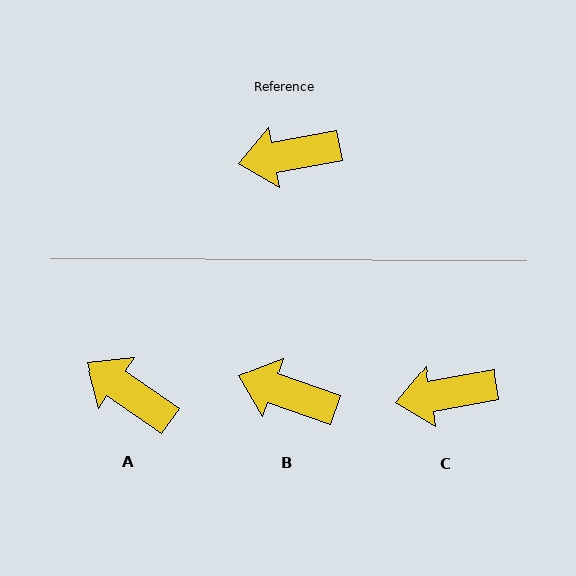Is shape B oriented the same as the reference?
No, it is off by about 29 degrees.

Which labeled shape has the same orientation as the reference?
C.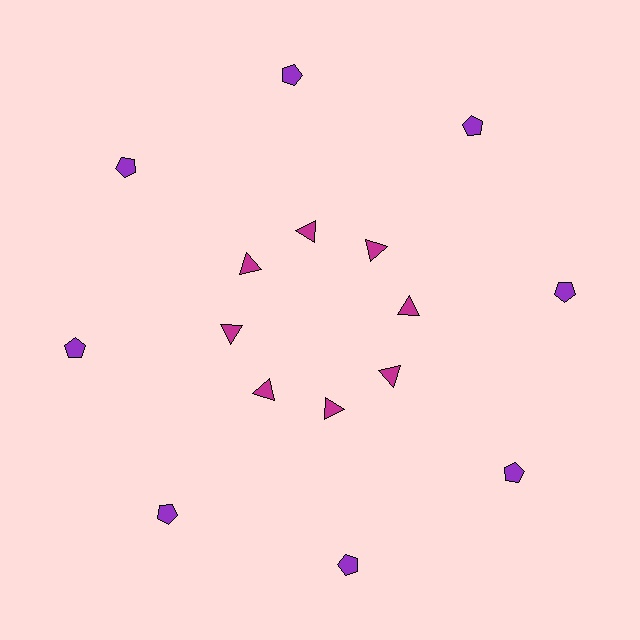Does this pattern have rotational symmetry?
Yes, this pattern has 8-fold rotational symmetry. It looks the same after rotating 45 degrees around the center.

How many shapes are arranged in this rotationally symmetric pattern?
There are 16 shapes, arranged in 8 groups of 2.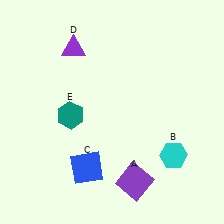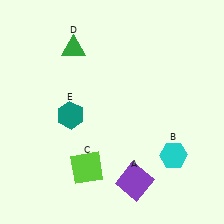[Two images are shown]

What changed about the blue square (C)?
In Image 1, C is blue. In Image 2, it changed to lime.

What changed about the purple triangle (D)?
In Image 1, D is purple. In Image 2, it changed to green.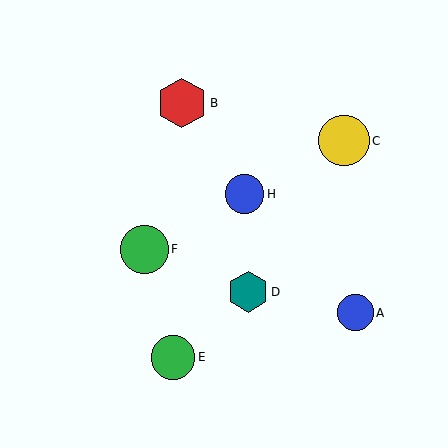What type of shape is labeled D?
Shape D is a teal hexagon.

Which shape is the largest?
The yellow circle (labeled C) is the largest.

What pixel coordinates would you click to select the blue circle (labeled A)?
Click at (355, 313) to select the blue circle A.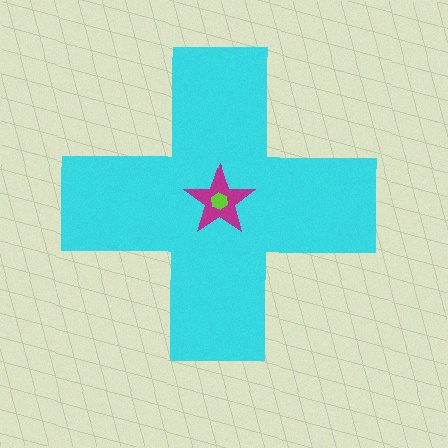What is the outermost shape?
The cyan cross.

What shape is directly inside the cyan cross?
The magenta star.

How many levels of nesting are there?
3.